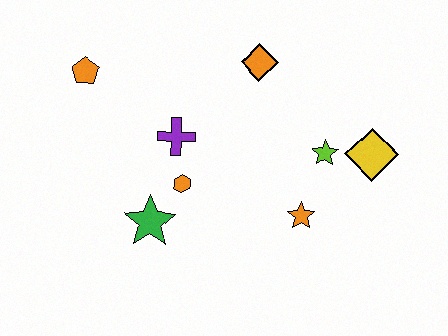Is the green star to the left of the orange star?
Yes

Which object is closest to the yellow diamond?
The lime star is closest to the yellow diamond.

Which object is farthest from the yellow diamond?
The orange pentagon is farthest from the yellow diamond.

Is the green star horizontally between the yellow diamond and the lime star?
No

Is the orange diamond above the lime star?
Yes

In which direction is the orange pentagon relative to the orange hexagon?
The orange pentagon is above the orange hexagon.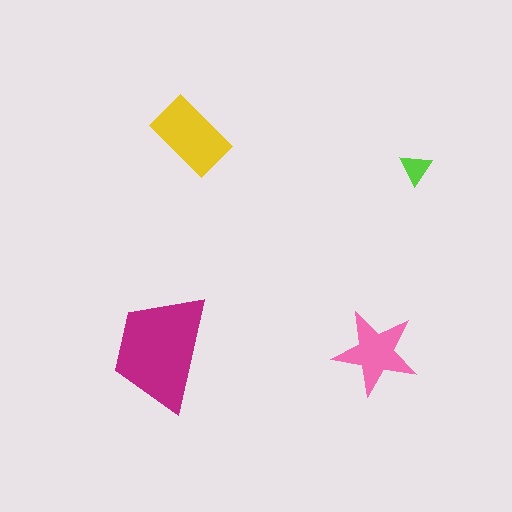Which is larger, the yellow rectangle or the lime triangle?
The yellow rectangle.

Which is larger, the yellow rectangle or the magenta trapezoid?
The magenta trapezoid.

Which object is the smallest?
The lime triangle.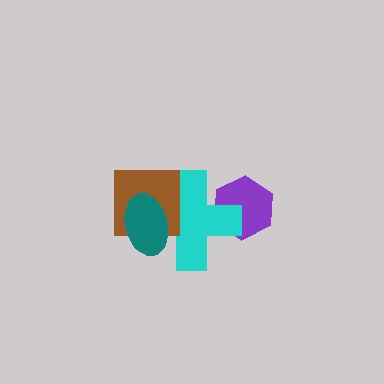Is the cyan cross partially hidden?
Yes, it is partially covered by another shape.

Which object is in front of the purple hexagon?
The cyan cross is in front of the purple hexagon.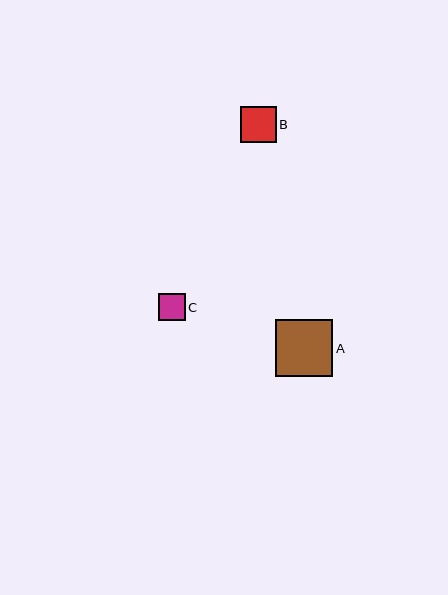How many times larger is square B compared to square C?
Square B is approximately 1.3 times the size of square C.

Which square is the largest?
Square A is the largest with a size of approximately 57 pixels.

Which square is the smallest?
Square C is the smallest with a size of approximately 27 pixels.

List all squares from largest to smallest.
From largest to smallest: A, B, C.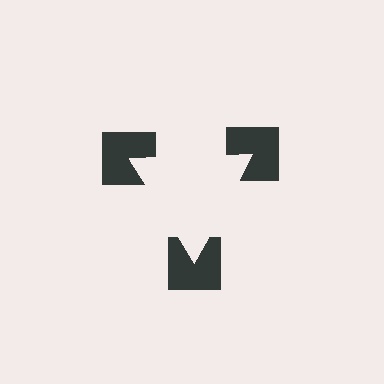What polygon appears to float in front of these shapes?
An illusory triangle — its edges are inferred from the aligned wedge cuts in the notched squares, not physically drawn.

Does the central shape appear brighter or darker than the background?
It typically appears slightly brighter than the background, even though no actual brightness change is drawn.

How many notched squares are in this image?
There are 3 — one at each vertex of the illusory triangle.